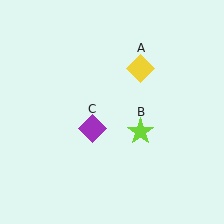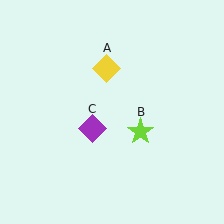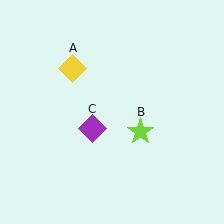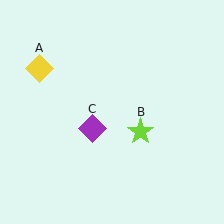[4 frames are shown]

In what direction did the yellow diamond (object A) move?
The yellow diamond (object A) moved left.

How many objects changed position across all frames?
1 object changed position: yellow diamond (object A).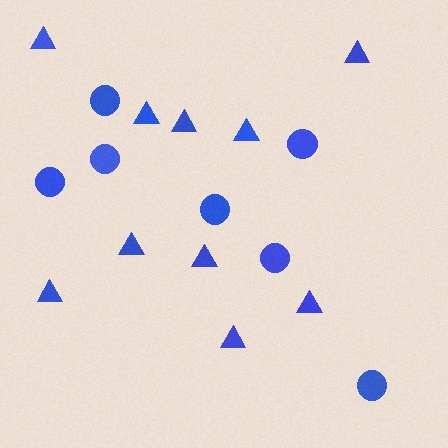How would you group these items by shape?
There are 2 groups: one group of circles (7) and one group of triangles (10).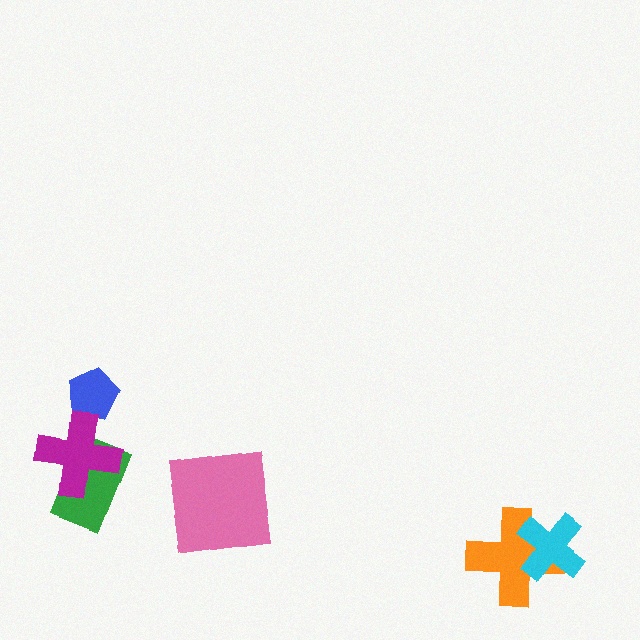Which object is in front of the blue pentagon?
The magenta cross is in front of the blue pentagon.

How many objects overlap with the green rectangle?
1 object overlaps with the green rectangle.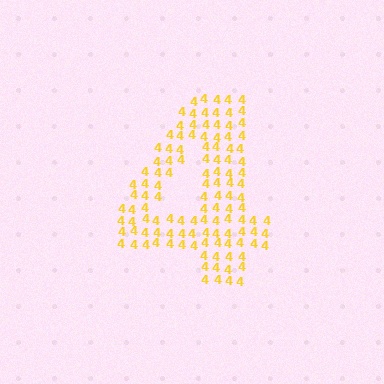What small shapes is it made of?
It is made of small digit 4's.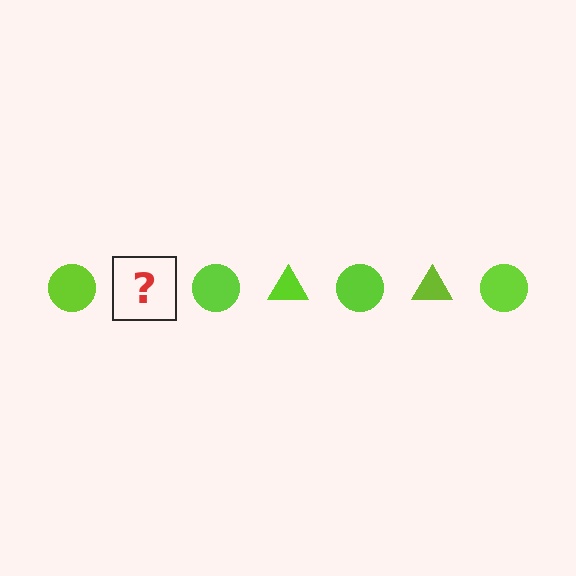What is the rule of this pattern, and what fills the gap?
The rule is that the pattern cycles through circle, triangle shapes in lime. The gap should be filled with a lime triangle.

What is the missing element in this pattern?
The missing element is a lime triangle.